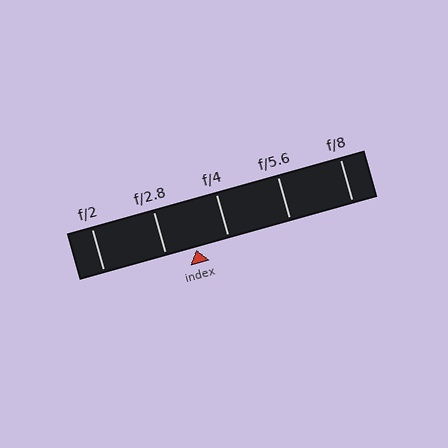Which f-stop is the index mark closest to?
The index mark is closest to f/2.8.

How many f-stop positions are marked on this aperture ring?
There are 5 f-stop positions marked.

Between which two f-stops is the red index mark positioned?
The index mark is between f/2.8 and f/4.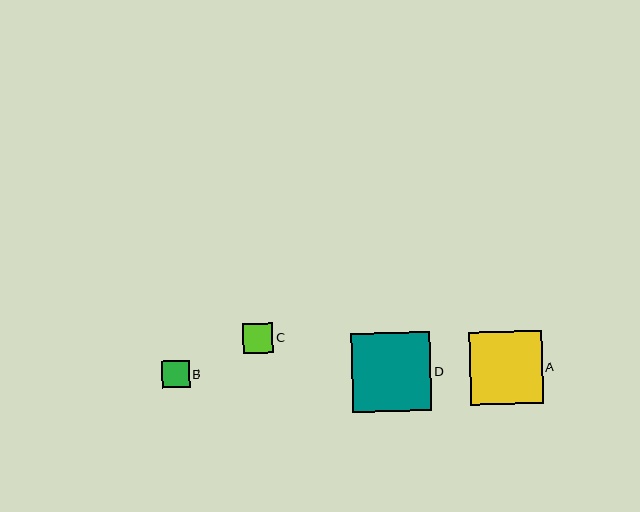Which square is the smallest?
Square B is the smallest with a size of approximately 27 pixels.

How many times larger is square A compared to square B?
Square A is approximately 2.7 times the size of square B.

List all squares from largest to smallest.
From largest to smallest: D, A, C, B.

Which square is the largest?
Square D is the largest with a size of approximately 80 pixels.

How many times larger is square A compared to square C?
Square A is approximately 2.4 times the size of square C.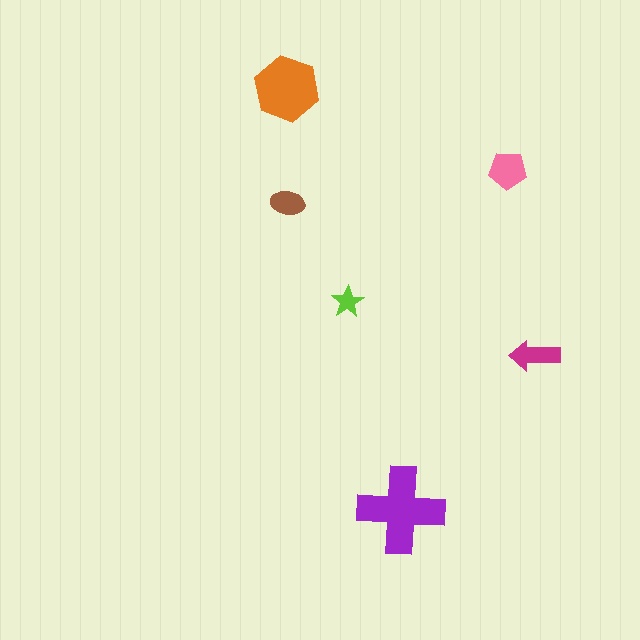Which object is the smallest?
The lime star.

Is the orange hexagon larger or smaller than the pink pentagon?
Larger.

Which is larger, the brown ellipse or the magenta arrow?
The magenta arrow.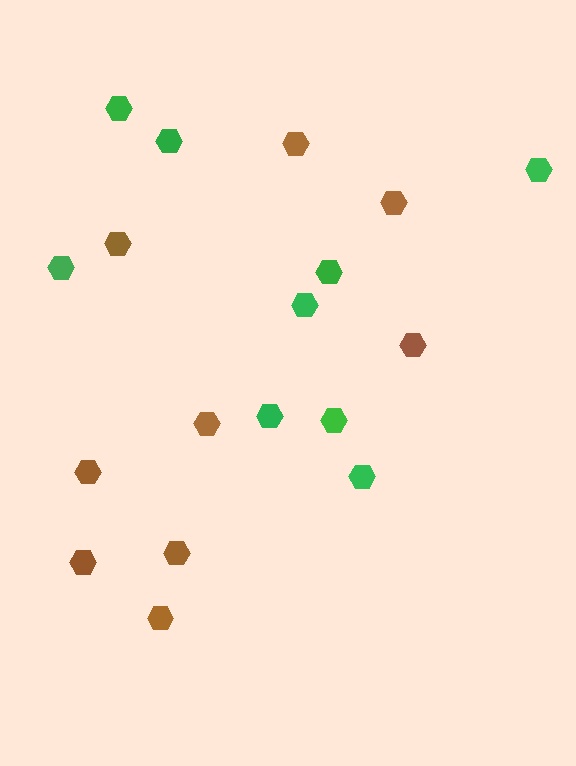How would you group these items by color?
There are 2 groups: one group of brown hexagons (9) and one group of green hexagons (9).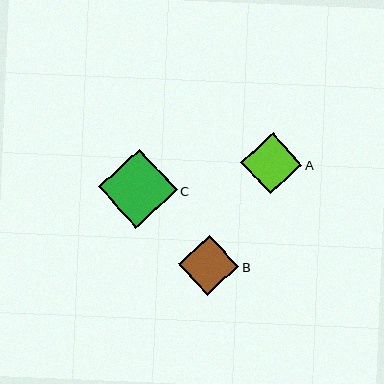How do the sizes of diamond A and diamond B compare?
Diamond A and diamond B are approximately the same size.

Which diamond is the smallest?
Diamond B is the smallest with a size of approximately 60 pixels.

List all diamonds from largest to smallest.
From largest to smallest: C, A, B.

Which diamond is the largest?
Diamond C is the largest with a size of approximately 79 pixels.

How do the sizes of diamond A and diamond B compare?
Diamond A and diamond B are approximately the same size.